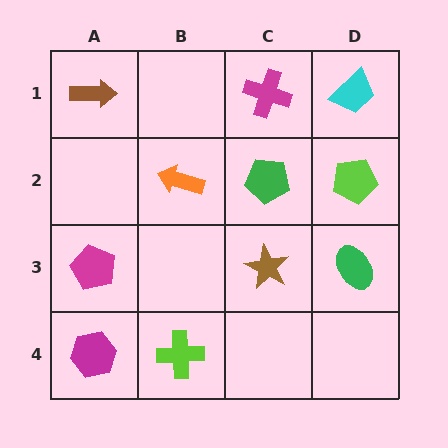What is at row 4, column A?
A magenta hexagon.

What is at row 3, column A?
A magenta pentagon.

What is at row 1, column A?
A brown arrow.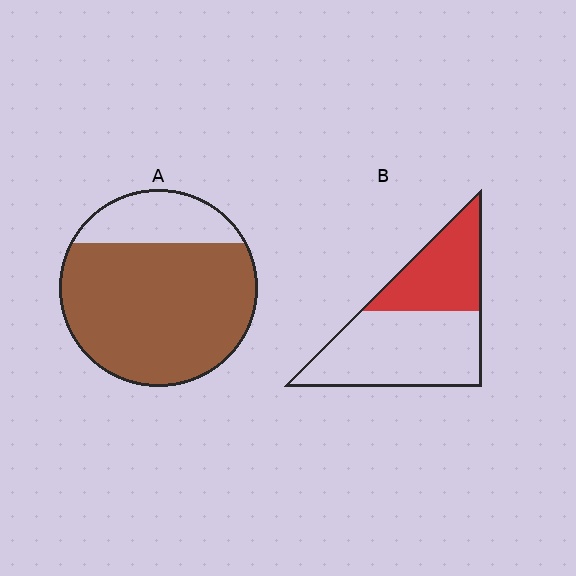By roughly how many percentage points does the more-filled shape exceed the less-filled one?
By roughly 40 percentage points (A over B).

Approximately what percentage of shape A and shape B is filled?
A is approximately 80% and B is approximately 40%.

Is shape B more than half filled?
No.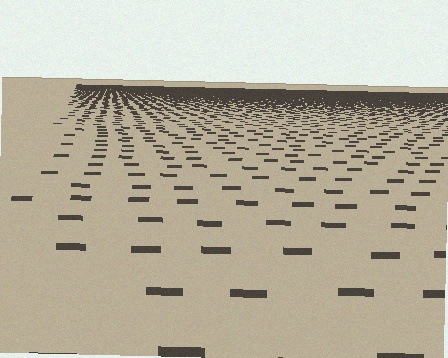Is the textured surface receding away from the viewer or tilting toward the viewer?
The surface is receding away from the viewer. Texture elements get smaller and denser toward the top.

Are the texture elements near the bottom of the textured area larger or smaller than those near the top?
Larger. Near the bottom, elements are closer to the viewer and appear at a bigger on-screen size.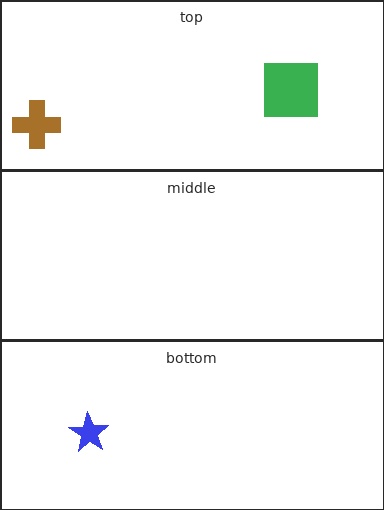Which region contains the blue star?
The bottom region.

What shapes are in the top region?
The green square, the brown cross.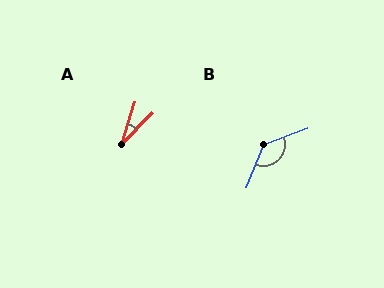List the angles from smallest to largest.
A (27°), B (133°).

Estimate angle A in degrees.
Approximately 27 degrees.